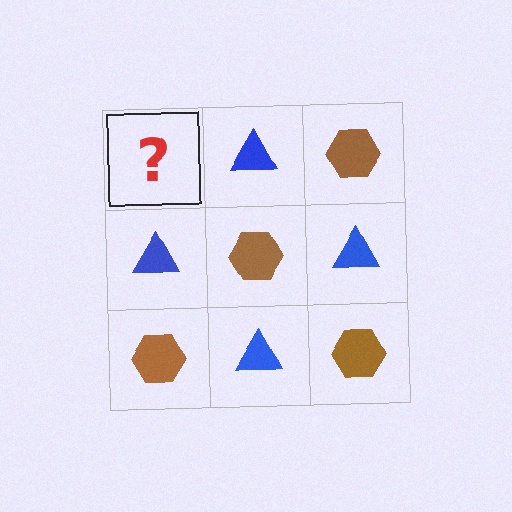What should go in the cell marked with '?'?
The missing cell should contain a brown hexagon.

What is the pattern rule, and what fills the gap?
The rule is that it alternates brown hexagon and blue triangle in a checkerboard pattern. The gap should be filled with a brown hexagon.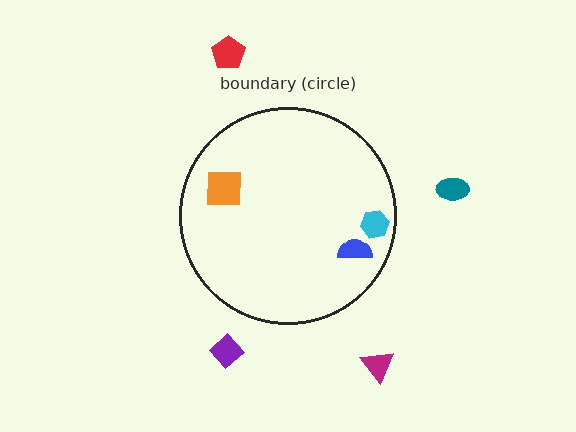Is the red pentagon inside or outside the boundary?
Outside.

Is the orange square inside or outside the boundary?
Inside.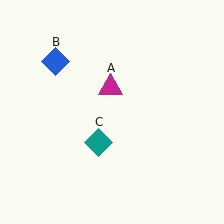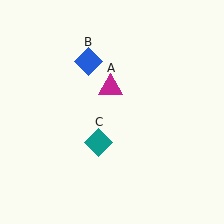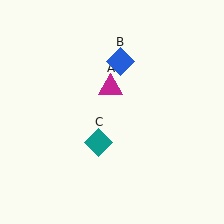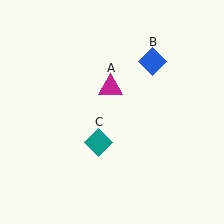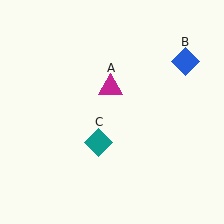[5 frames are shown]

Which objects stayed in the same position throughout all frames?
Magenta triangle (object A) and teal diamond (object C) remained stationary.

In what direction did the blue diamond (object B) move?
The blue diamond (object B) moved right.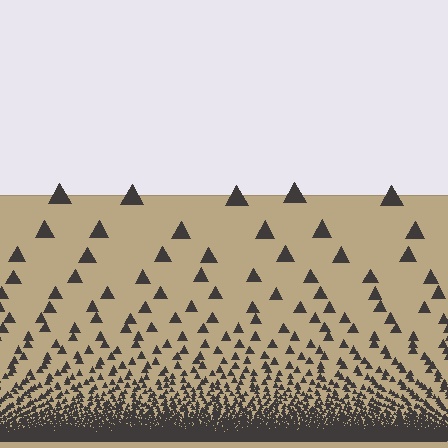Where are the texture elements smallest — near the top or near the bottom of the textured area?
Near the bottom.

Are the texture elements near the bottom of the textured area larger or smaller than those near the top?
Smaller. The gradient is inverted — elements near the bottom are smaller and denser.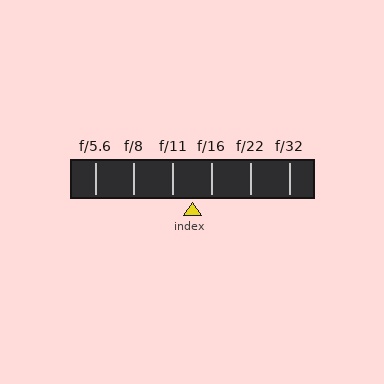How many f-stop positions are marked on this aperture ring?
There are 6 f-stop positions marked.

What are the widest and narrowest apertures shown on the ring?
The widest aperture shown is f/5.6 and the narrowest is f/32.